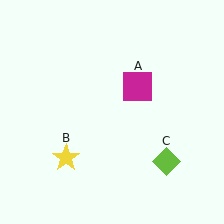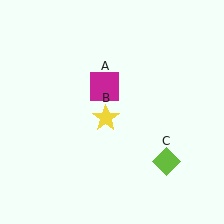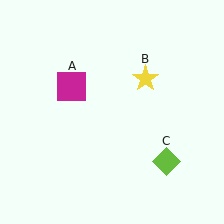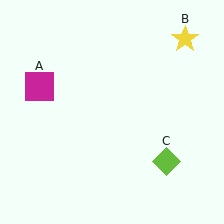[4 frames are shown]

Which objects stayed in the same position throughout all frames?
Lime diamond (object C) remained stationary.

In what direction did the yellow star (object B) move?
The yellow star (object B) moved up and to the right.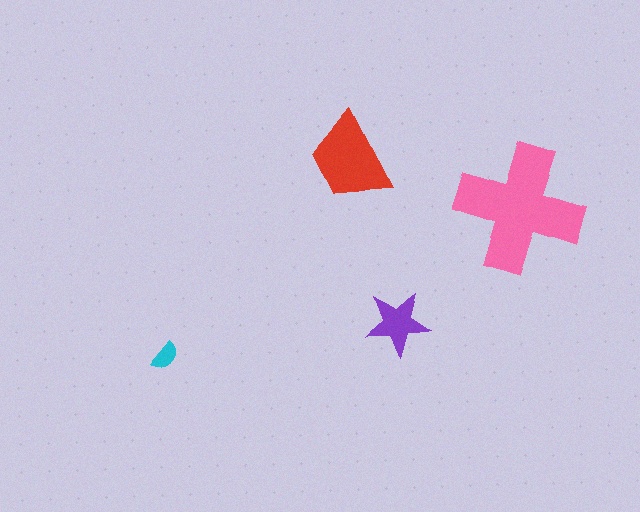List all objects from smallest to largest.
The cyan semicircle, the purple star, the red trapezoid, the pink cross.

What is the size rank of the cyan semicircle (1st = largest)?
4th.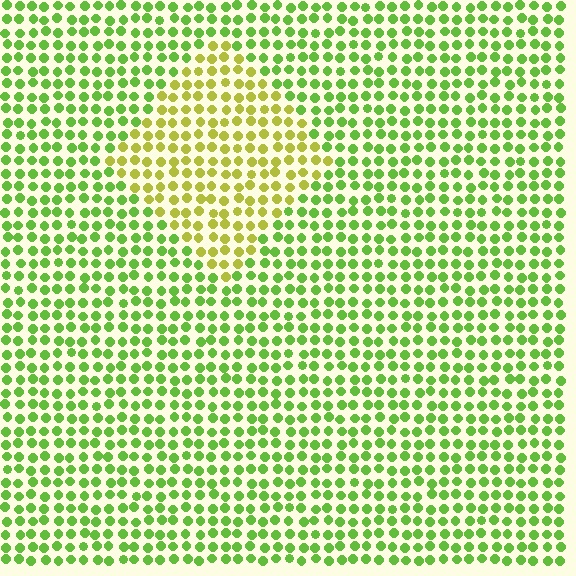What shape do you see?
I see a diamond.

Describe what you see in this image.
The image is filled with small lime elements in a uniform arrangement. A diamond-shaped region is visible where the elements are tinted to a slightly different hue, forming a subtle color boundary.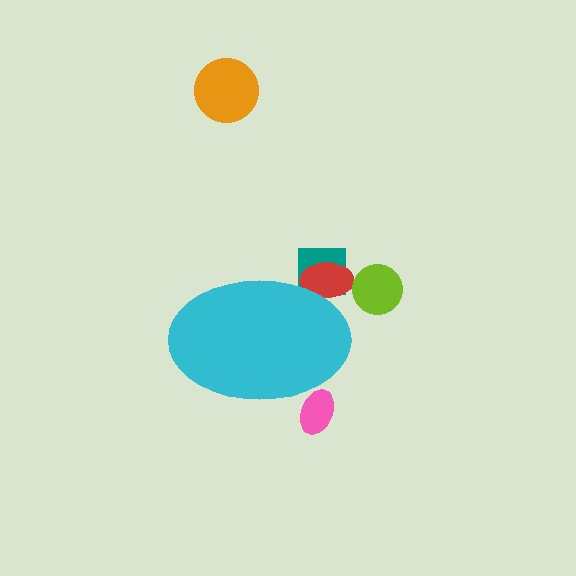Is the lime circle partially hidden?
No, the lime circle is fully visible.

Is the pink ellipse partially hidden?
Yes, the pink ellipse is partially hidden behind the cyan ellipse.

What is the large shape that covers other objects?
A cyan ellipse.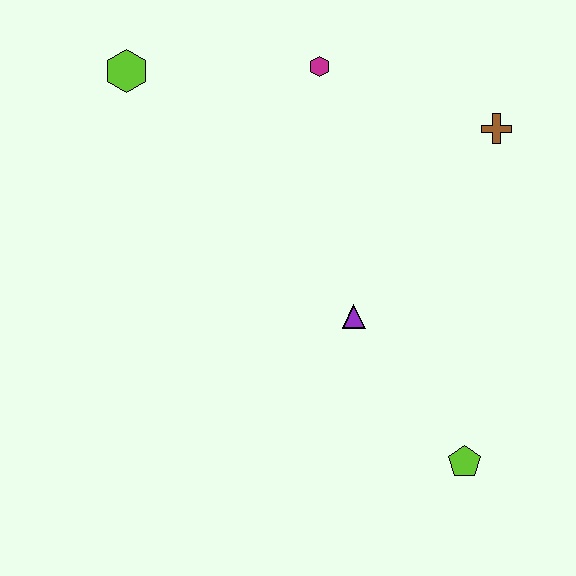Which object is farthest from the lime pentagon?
The lime hexagon is farthest from the lime pentagon.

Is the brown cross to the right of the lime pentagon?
Yes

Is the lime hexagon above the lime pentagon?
Yes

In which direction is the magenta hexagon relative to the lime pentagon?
The magenta hexagon is above the lime pentagon.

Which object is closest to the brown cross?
The magenta hexagon is closest to the brown cross.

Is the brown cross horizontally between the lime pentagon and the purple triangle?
No